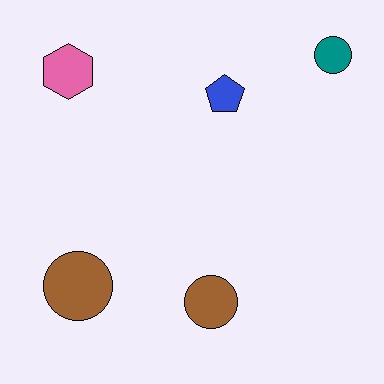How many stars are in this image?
There are no stars.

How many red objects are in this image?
There are no red objects.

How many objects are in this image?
There are 5 objects.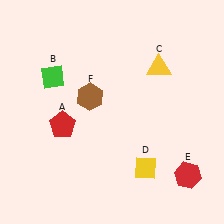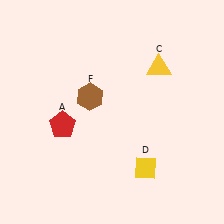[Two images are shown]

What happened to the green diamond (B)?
The green diamond (B) was removed in Image 2. It was in the top-left area of Image 1.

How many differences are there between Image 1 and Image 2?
There are 2 differences between the two images.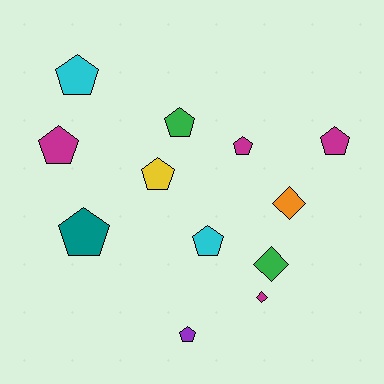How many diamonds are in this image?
There are 3 diamonds.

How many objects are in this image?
There are 12 objects.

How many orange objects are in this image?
There is 1 orange object.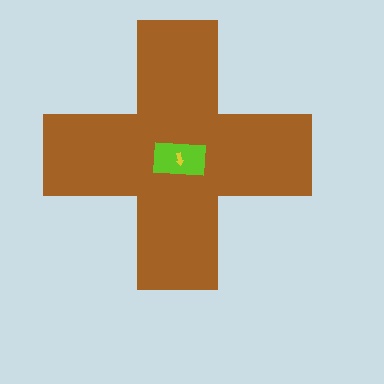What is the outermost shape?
The brown cross.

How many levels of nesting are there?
3.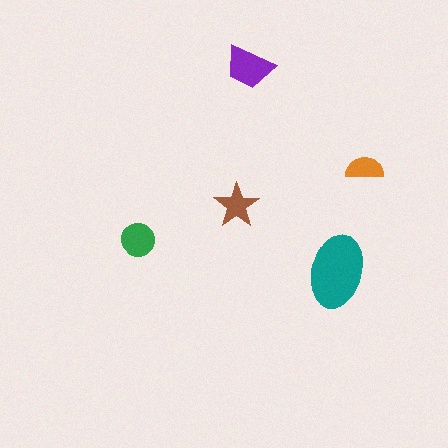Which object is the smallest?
The orange semicircle.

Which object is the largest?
The teal ellipse.